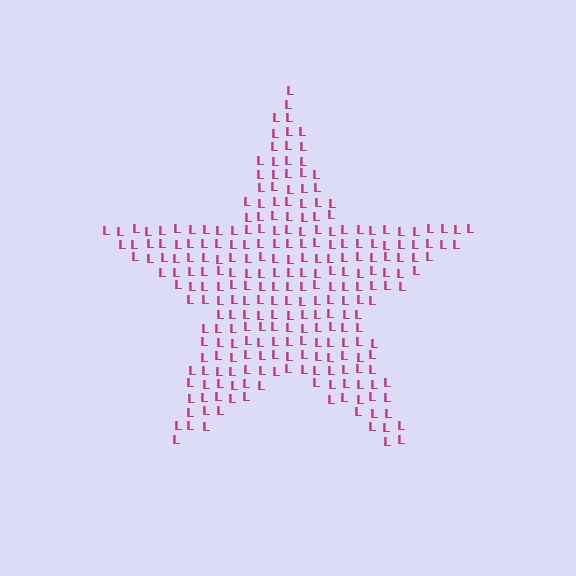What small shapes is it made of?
It is made of small letter L's.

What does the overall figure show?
The overall figure shows a star.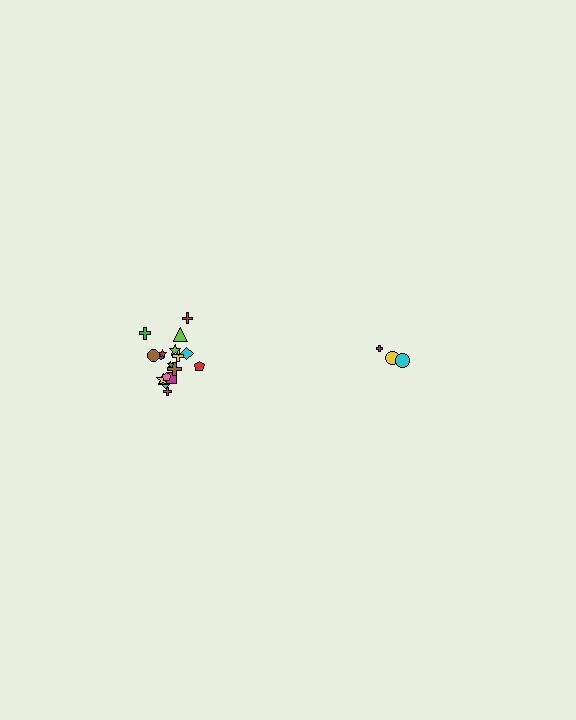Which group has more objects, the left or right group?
The left group.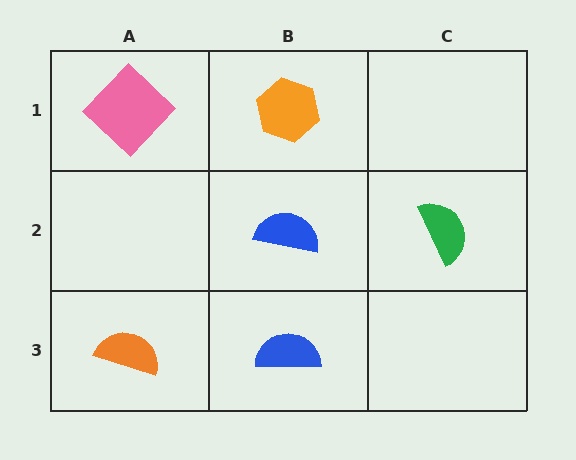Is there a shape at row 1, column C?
No, that cell is empty.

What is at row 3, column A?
An orange semicircle.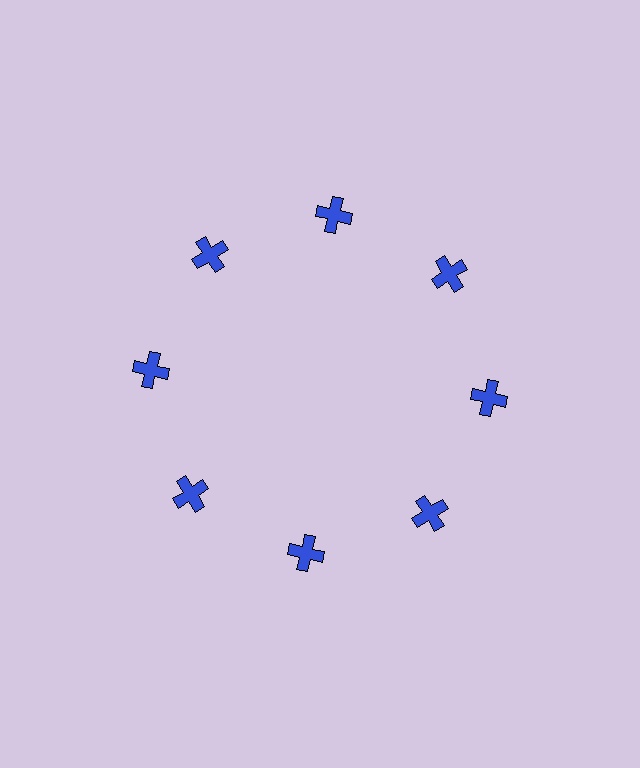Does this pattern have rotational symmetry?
Yes, this pattern has 8-fold rotational symmetry. It looks the same after rotating 45 degrees around the center.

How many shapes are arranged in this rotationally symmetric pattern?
There are 8 shapes, arranged in 8 groups of 1.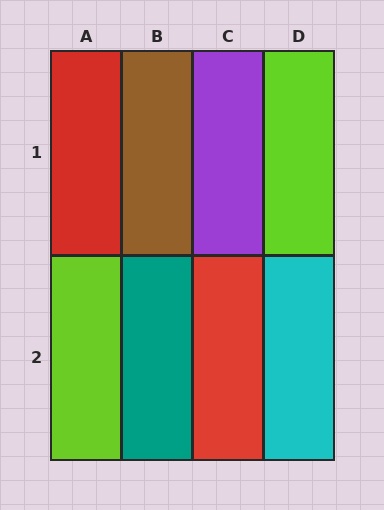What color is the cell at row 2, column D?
Cyan.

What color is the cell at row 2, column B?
Teal.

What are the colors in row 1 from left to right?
Red, brown, purple, lime.